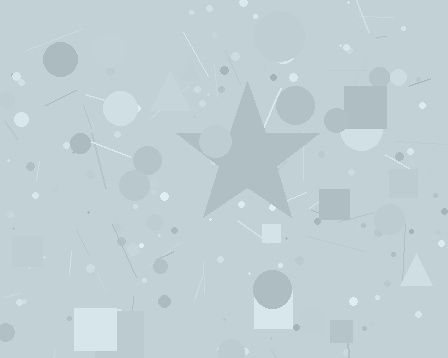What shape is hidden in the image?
A star is hidden in the image.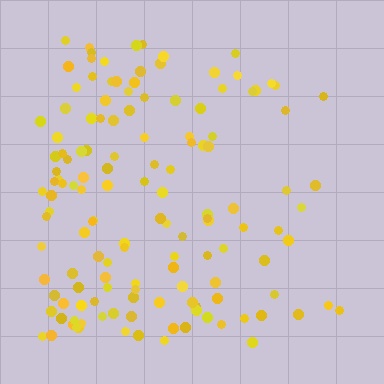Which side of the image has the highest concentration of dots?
The left.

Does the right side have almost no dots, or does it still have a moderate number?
Still a moderate number, just noticeably fewer than the left.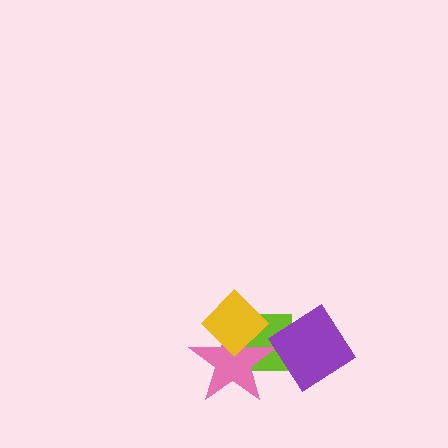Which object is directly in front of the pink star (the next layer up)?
The purple diamond is directly in front of the pink star.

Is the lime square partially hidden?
Yes, it is partially covered by another shape.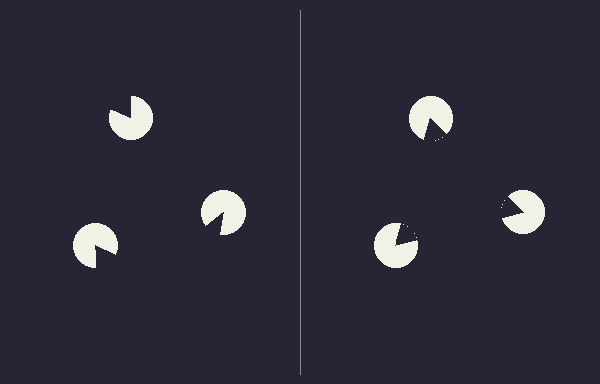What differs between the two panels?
The pac-man discs are positioned identically on both sides; only the wedge orientations differ. On the right they align to a triangle; on the left they are misaligned.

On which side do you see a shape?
An illusory triangle appears on the right side. On the left side the wedge cuts are rotated, so no coherent shape forms.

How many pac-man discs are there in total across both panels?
6 — 3 on each side.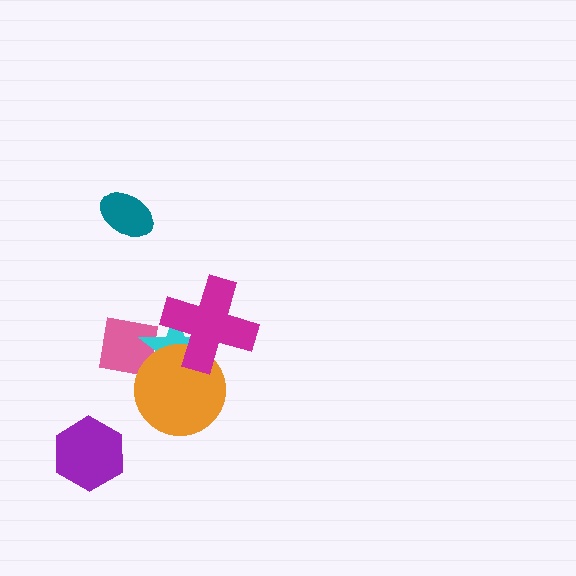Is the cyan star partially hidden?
Yes, it is partially covered by another shape.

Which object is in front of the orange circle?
The magenta cross is in front of the orange circle.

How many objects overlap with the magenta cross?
2 objects overlap with the magenta cross.